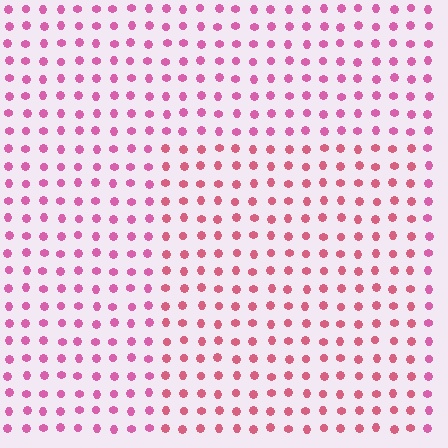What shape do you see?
I see a rectangle.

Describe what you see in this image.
The image is filled with small pink elements in a uniform arrangement. A rectangle-shaped region is visible where the elements are tinted to a slightly different hue, forming a subtle color boundary.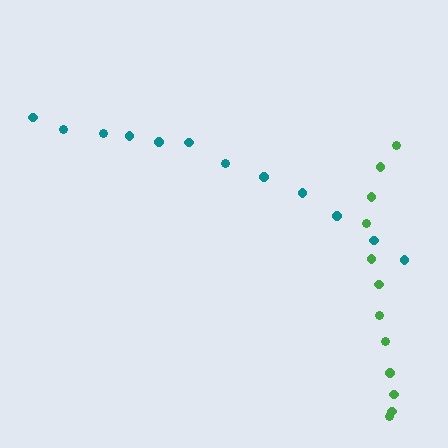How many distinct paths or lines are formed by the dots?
There are 2 distinct paths.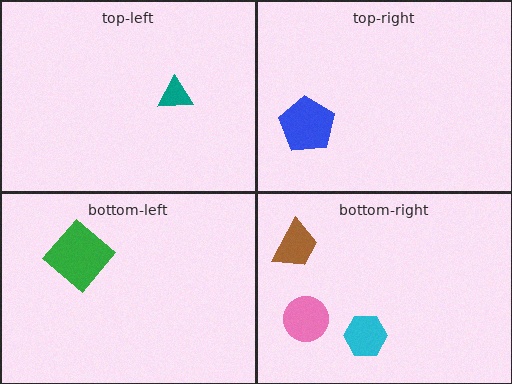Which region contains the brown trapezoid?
The bottom-right region.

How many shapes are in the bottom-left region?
1.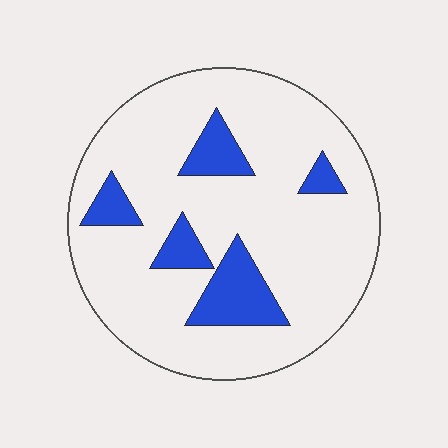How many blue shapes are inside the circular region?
5.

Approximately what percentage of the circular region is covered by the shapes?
Approximately 15%.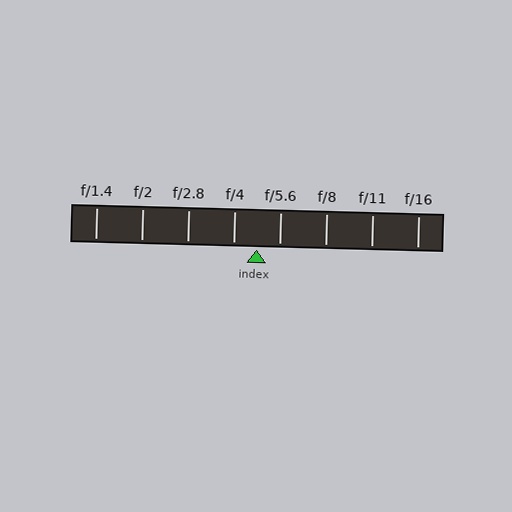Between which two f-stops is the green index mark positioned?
The index mark is between f/4 and f/5.6.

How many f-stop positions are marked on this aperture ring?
There are 8 f-stop positions marked.